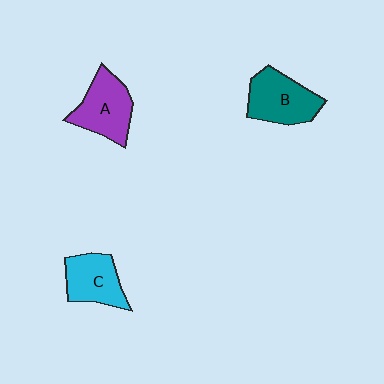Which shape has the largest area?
Shape B (teal).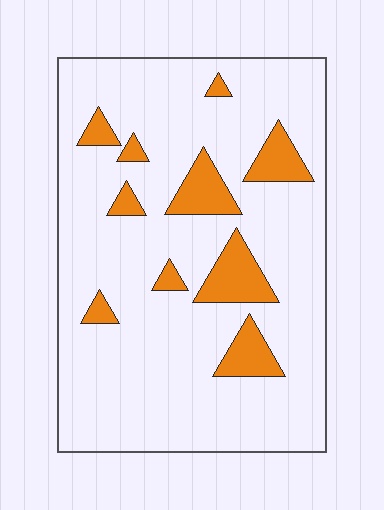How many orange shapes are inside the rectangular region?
10.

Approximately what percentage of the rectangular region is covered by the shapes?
Approximately 15%.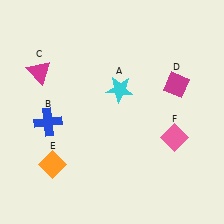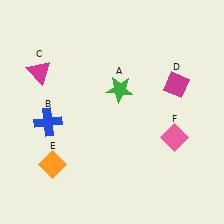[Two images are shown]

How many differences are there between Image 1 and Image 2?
There is 1 difference between the two images.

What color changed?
The star (A) changed from cyan in Image 1 to green in Image 2.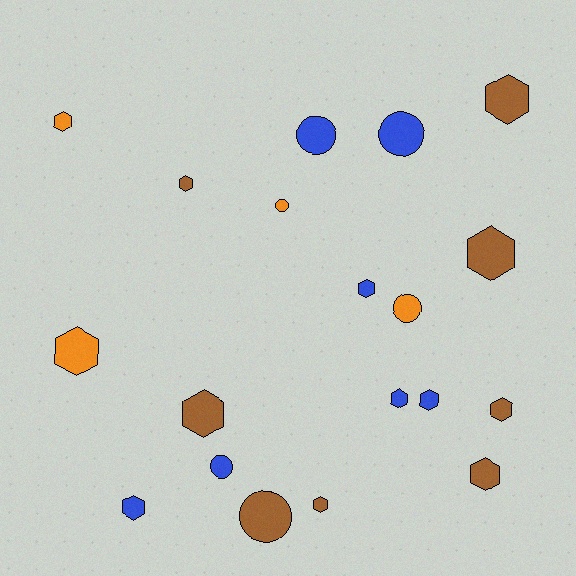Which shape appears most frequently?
Hexagon, with 13 objects.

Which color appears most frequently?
Brown, with 8 objects.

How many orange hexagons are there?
There are 2 orange hexagons.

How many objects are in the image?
There are 19 objects.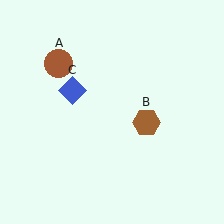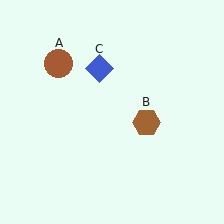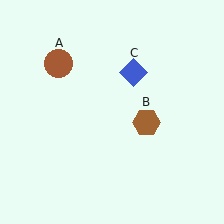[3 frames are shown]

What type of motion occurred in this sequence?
The blue diamond (object C) rotated clockwise around the center of the scene.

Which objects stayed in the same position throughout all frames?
Brown circle (object A) and brown hexagon (object B) remained stationary.